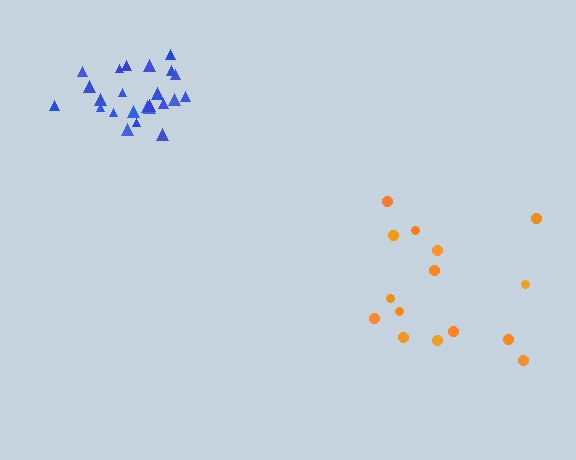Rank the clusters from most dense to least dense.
blue, orange.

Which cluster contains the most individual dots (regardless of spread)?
Blue (24).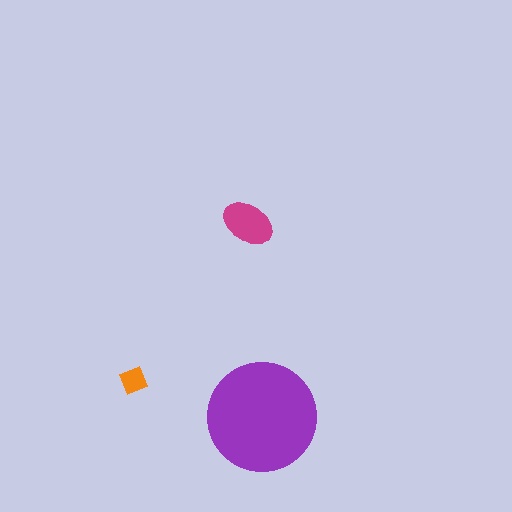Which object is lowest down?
The purple circle is bottommost.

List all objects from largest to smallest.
The purple circle, the magenta ellipse, the orange diamond.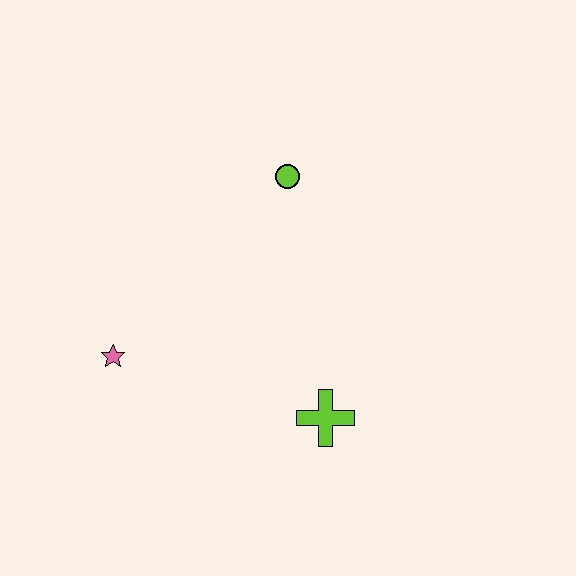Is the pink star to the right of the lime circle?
No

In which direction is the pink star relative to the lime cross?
The pink star is to the left of the lime cross.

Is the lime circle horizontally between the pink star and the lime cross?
Yes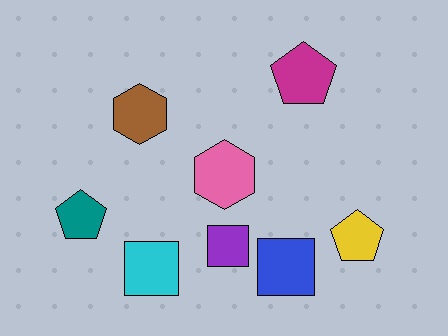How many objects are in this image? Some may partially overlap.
There are 8 objects.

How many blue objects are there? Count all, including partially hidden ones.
There is 1 blue object.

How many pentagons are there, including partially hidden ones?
There are 3 pentagons.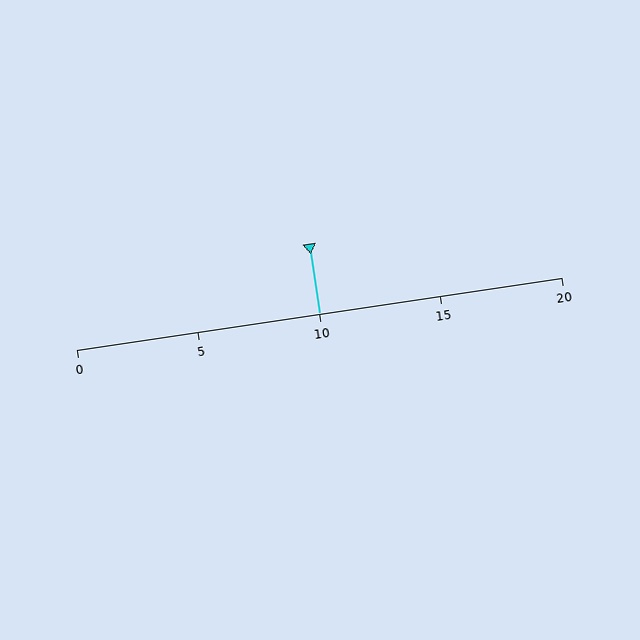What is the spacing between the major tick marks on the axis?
The major ticks are spaced 5 apart.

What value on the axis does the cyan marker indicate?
The marker indicates approximately 10.